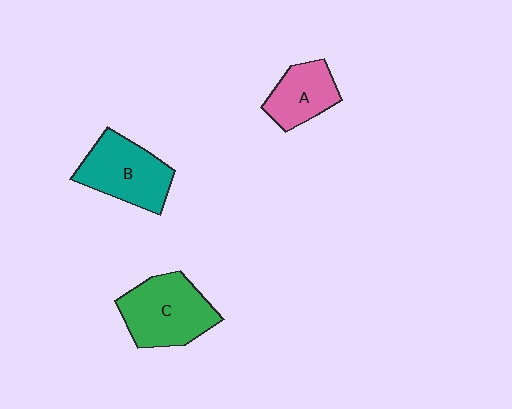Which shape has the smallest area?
Shape A (pink).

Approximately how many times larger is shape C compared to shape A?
Approximately 1.6 times.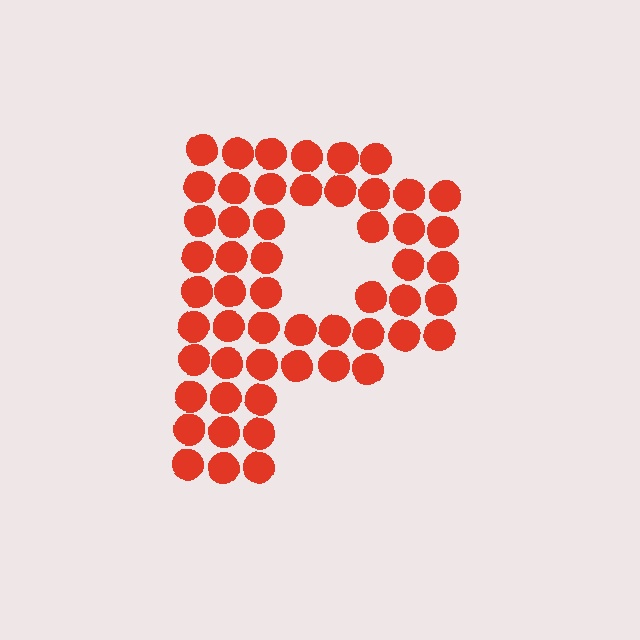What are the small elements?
The small elements are circles.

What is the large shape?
The large shape is the letter P.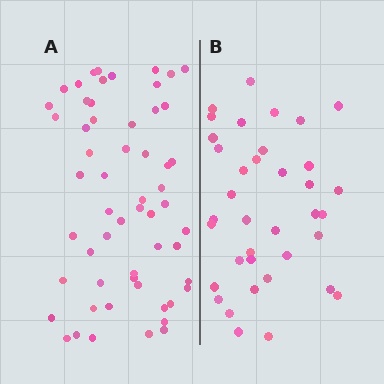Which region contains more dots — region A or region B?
Region A (the left region) has more dots.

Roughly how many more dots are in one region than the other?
Region A has approximately 20 more dots than region B.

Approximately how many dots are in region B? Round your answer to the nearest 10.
About 40 dots. (The exact count is 37, which rounds to 40.)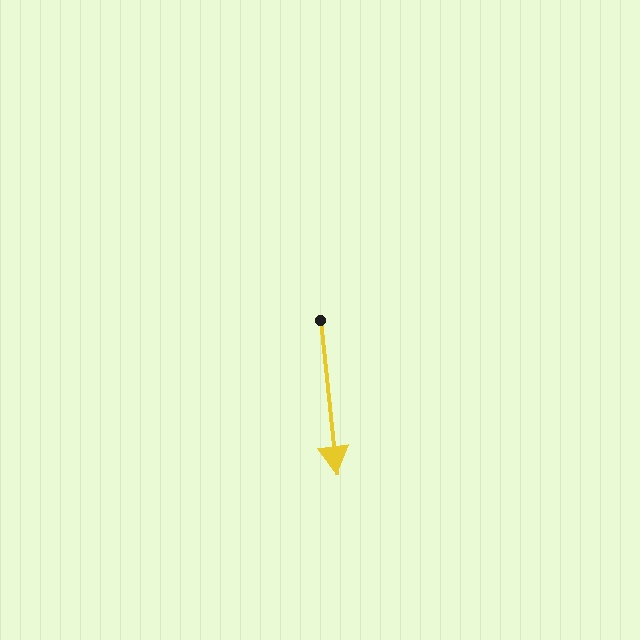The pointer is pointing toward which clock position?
Roughly 6 o'clock.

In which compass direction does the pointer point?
South.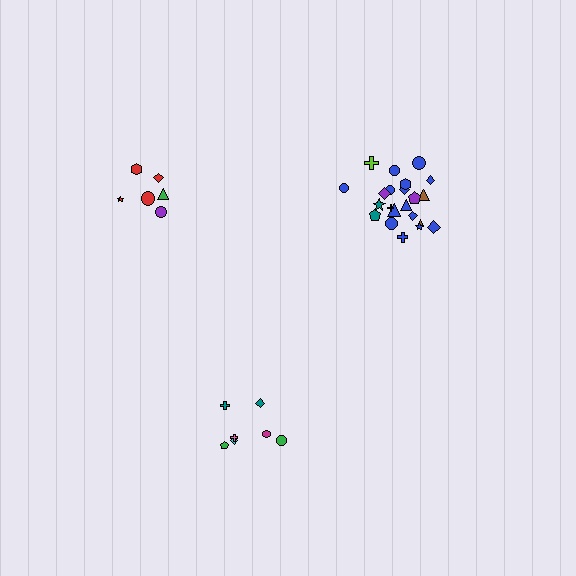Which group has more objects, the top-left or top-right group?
The top-right group.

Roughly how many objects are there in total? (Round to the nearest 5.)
Roughly 35 objects in total.